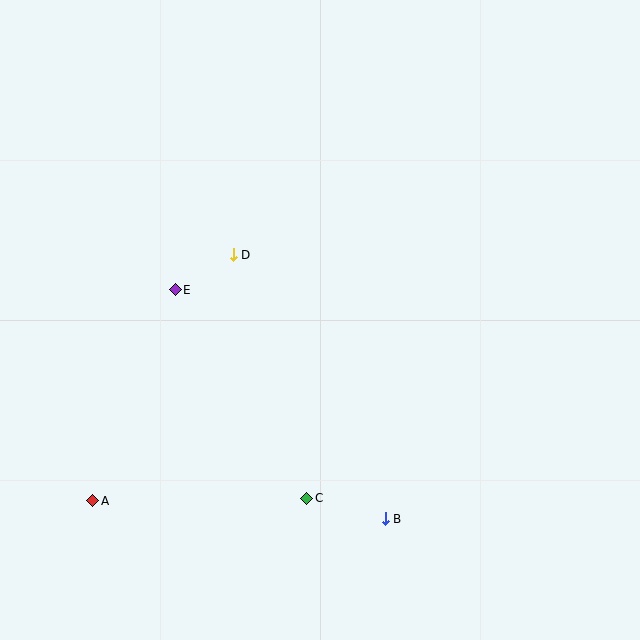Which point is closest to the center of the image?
Point D at (233, 255) is closest to the center.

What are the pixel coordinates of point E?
Point E is at (175, 290).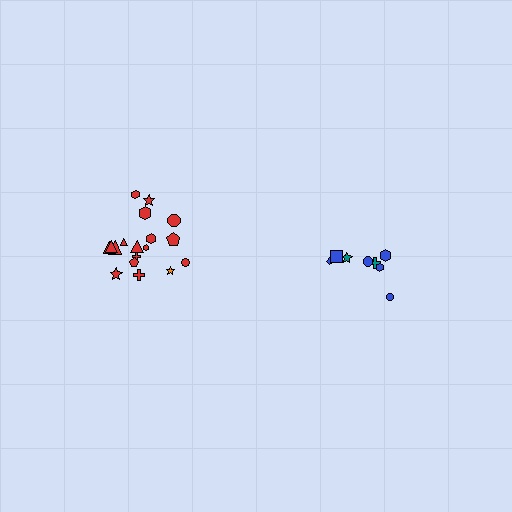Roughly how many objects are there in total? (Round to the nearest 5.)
Roughly 25 objects in total.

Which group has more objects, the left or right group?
The left group.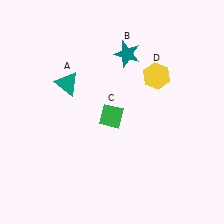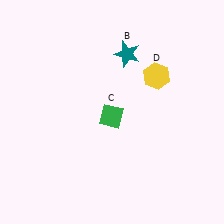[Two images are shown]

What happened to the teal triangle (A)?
The teal triangle (A) was removed in Image 2. It was in the top-left area of Image 1.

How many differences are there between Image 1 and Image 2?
There is 1 difference between the two images.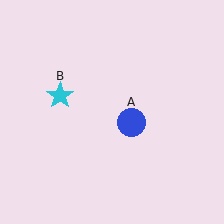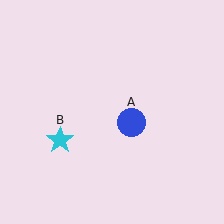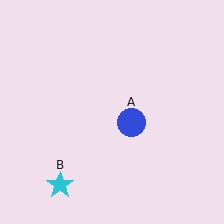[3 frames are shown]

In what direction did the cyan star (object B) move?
The cyan star (object B) moved down.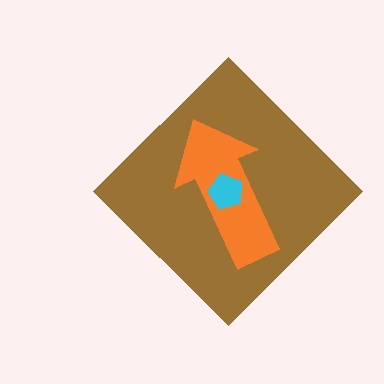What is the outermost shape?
The brown diamond.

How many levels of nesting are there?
3.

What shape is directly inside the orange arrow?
The cyan pentagon.